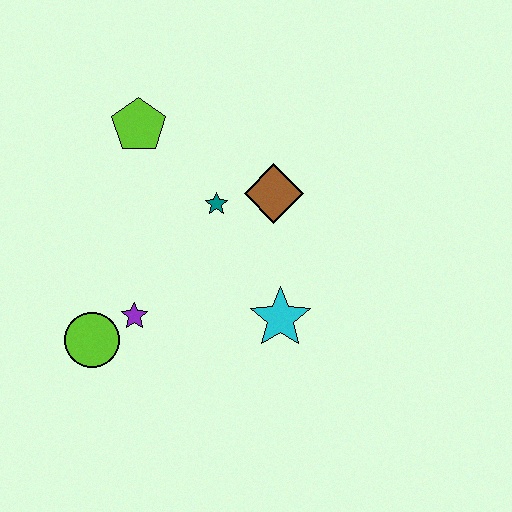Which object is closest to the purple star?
The lime circle is closest to the purple star.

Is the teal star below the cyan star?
No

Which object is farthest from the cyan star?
The lime pentagon is farthest from the cyan star.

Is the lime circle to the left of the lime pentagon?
Yes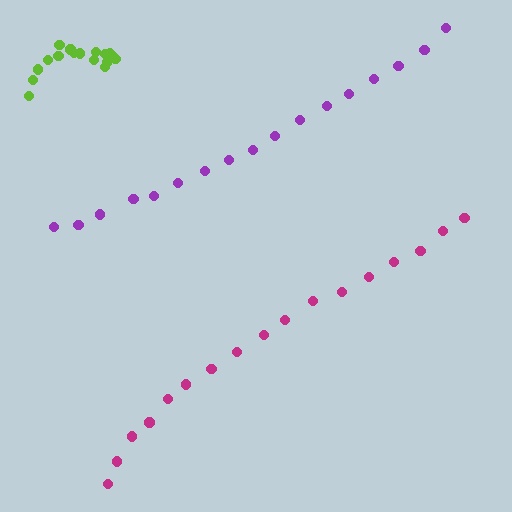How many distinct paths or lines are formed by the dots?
There are 3 distinct paths.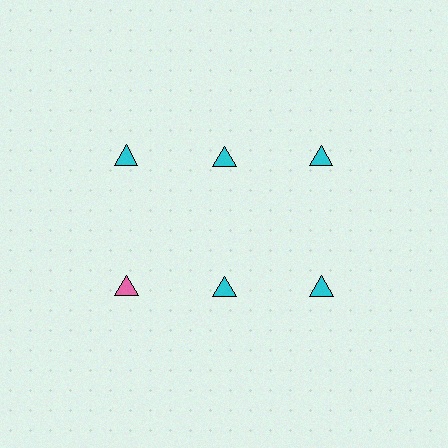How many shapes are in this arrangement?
There are 6 shapes arranged in a grid pattern.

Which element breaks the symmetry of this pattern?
The pink triangle in the second row, leftmost column breaks the symmetry. All other shapes are cyan triangles.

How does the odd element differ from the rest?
It has a different color: pink instead of cyan.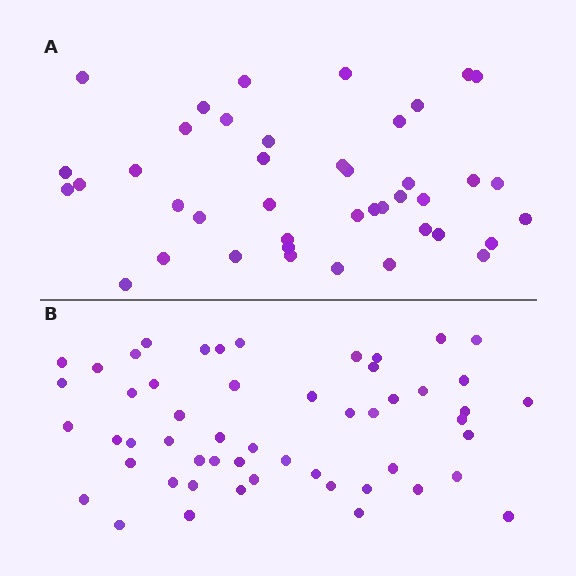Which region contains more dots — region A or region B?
Region B (the bottom region) has more dots.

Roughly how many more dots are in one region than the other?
Region B has roughly 12 or so more dots than region A.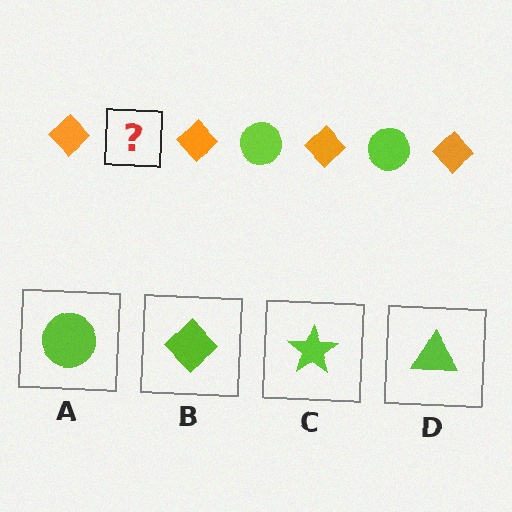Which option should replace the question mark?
Option A.